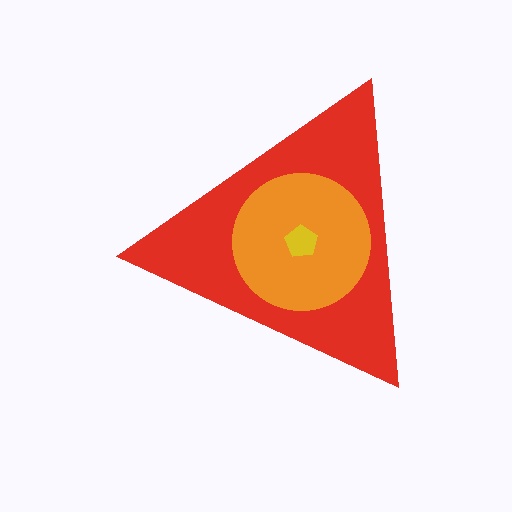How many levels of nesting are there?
3.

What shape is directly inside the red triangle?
The orange circle.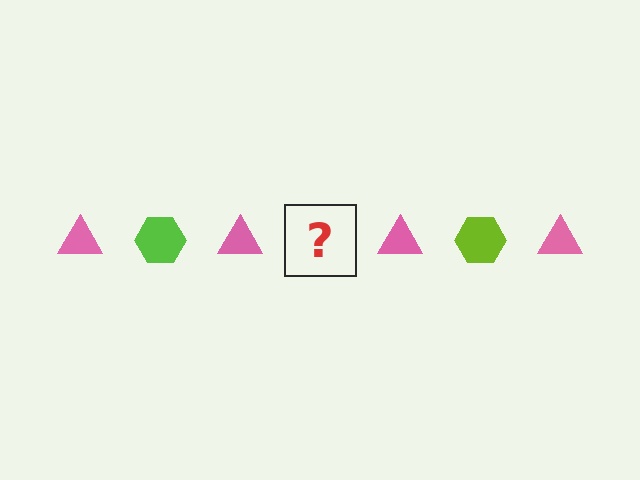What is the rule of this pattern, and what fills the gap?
The rule is that the pattern alternates between pink triangle and lime hexagon. The gap should be filled with a lime hexagon.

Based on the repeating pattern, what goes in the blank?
The blank should be a lime hexagon.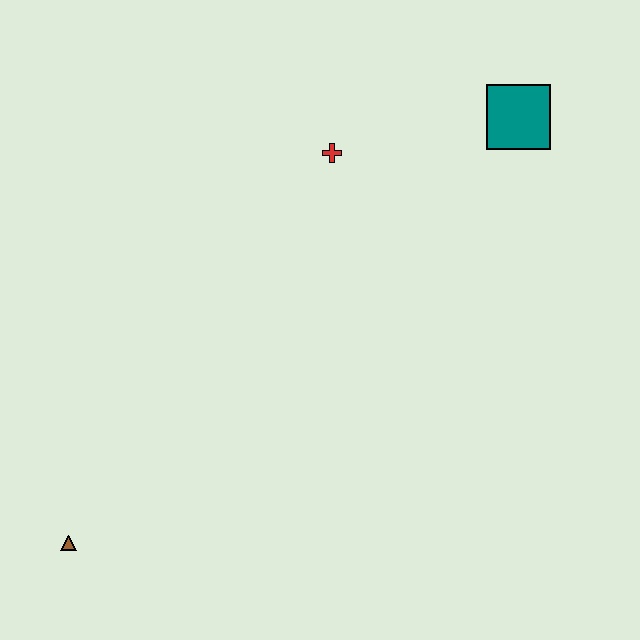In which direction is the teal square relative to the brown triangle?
The teal square is to the right of the brown triangle.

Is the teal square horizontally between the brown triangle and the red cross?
No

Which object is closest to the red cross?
The teal square is closest to the red cross.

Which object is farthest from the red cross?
The brown triangle is farthest from the red cross.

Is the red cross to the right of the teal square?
No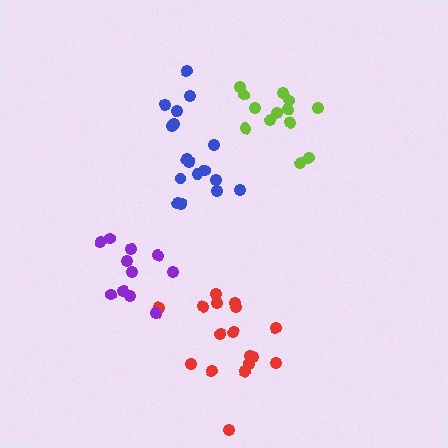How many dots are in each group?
Group 1: 17 dots, Group 2: 17 dots, Group 3: 11 dots, Group 4: 13 dots (58 total).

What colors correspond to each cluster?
The clusters are colored: red, blue, purple, lime.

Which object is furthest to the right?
The lime cluster is rightmost.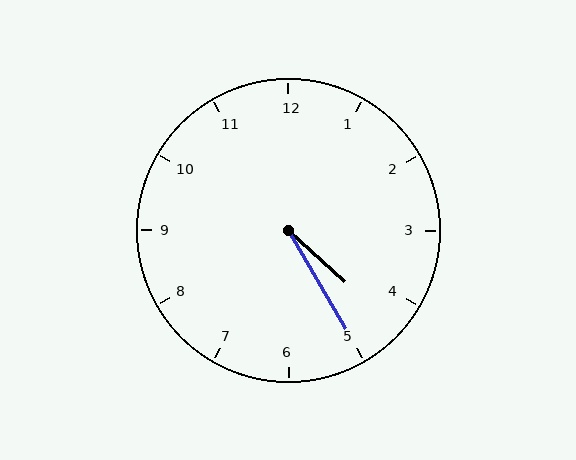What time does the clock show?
4:25.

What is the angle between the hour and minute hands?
Approximately 18 degrees.